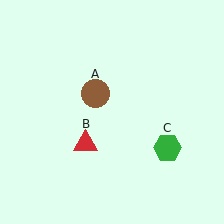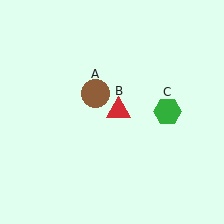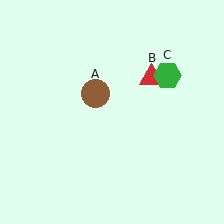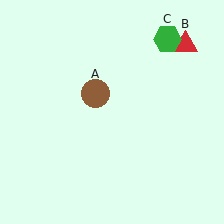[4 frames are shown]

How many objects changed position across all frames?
2 objects changed position: red triangle (object B), green hexagon (object C).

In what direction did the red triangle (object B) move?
The red triangle (object B) moved up and to the right.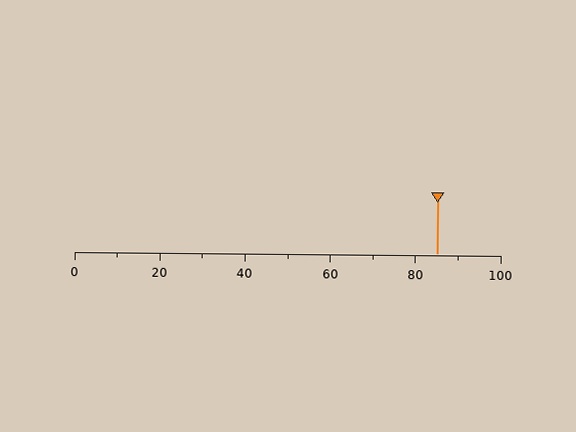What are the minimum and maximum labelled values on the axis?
The axis runs from 0 to 100.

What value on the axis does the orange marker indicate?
The marker indicates approximately 85.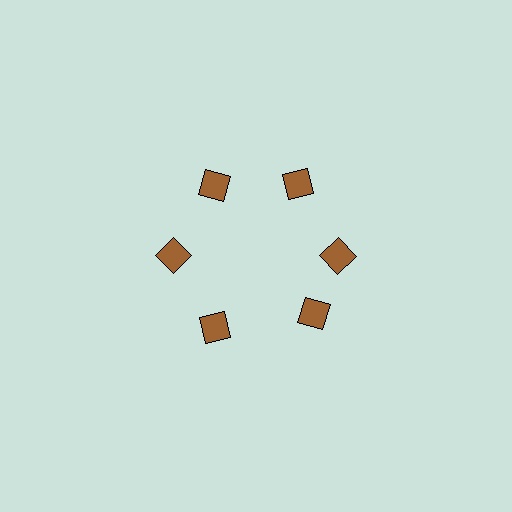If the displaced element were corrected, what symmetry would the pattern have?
It would have 6-fold rotational symmetry — the pattern would map onto itself every 60 degrees.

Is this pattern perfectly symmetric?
No. The 6 brown diamonds are arranged in a ring, but one element near the 5 o'clock position is rotated out of alignment along the ring, breaking the 6-fold rotational symmetry.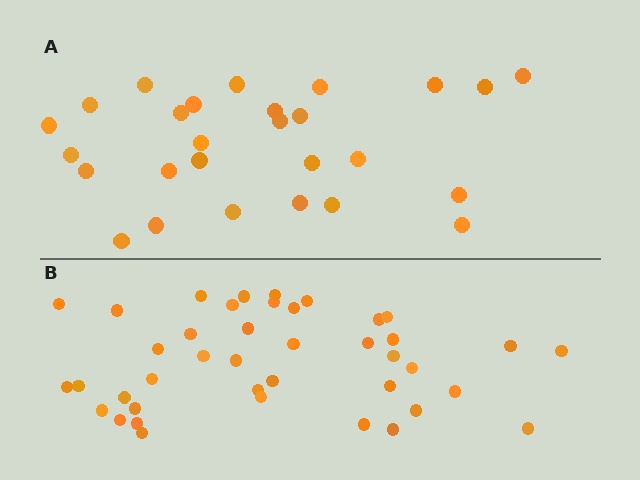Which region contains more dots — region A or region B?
Region B (the bottom region) has more dots.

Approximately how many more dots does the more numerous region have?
Region B has approximately 15 more dots than region A.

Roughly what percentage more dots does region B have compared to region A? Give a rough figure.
About 50% more.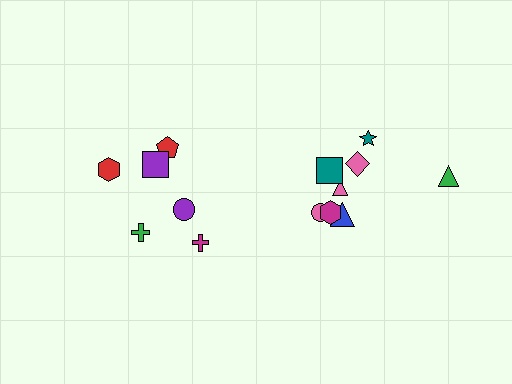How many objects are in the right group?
There are 8 objects.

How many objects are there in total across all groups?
There are 14 objects.